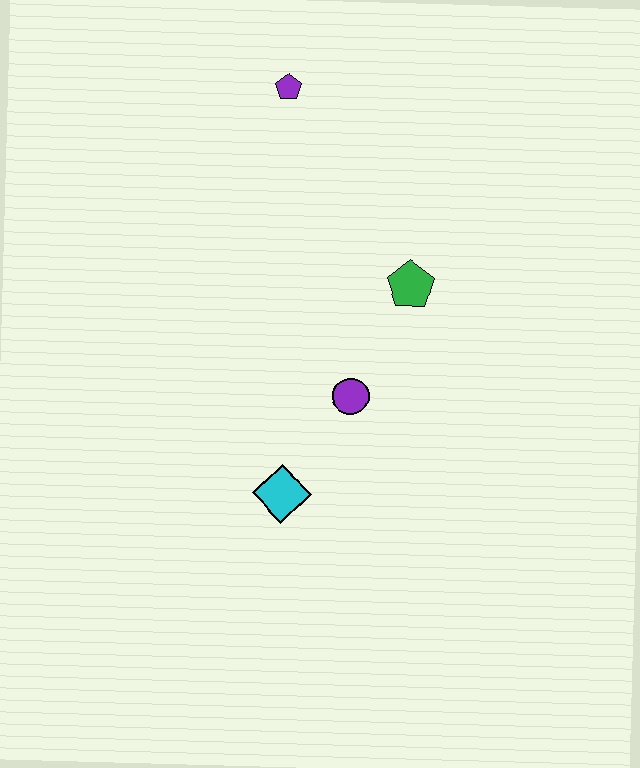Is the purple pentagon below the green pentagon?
No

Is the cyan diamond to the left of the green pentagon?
Yes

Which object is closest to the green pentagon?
The purple circle is closest to the green pentagon.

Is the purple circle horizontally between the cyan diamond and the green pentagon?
Yes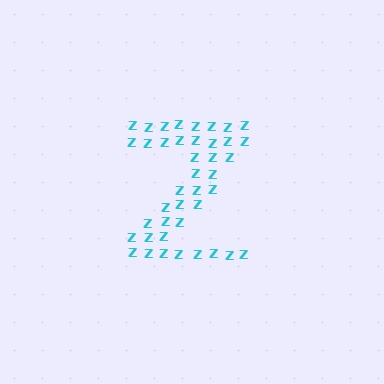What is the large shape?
The large shape is the letter Z.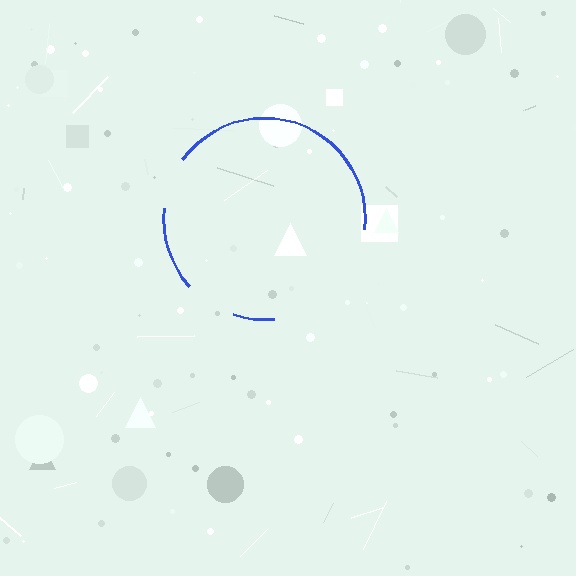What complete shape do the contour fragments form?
The contour fragments form a circle.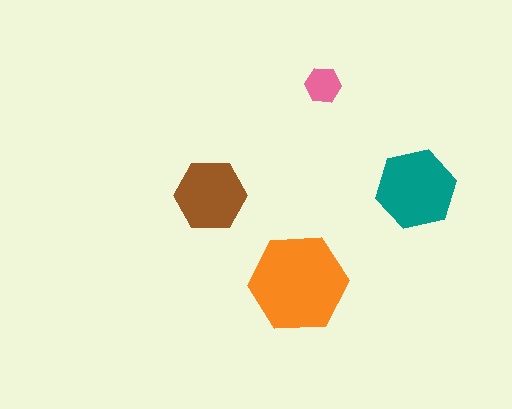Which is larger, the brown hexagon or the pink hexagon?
The brown one.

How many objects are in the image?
There are 4 objects in the image.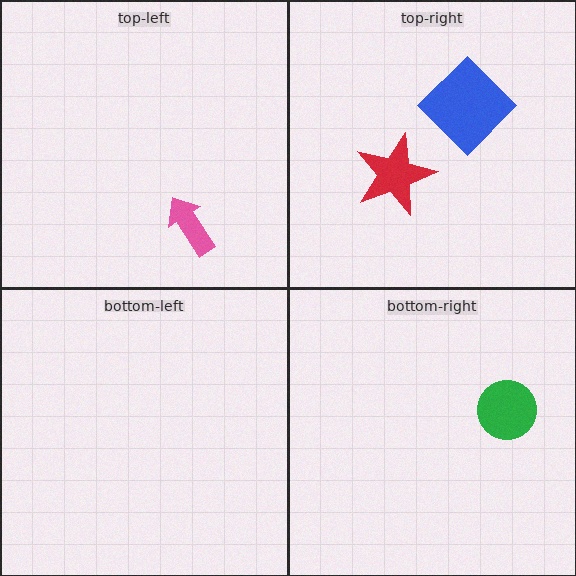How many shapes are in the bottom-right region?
1.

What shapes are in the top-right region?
The red star, the blue diamond.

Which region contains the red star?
The top-right region.